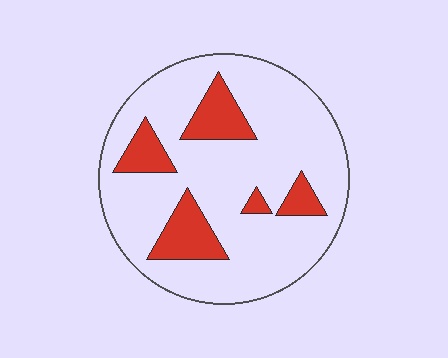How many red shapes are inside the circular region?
5.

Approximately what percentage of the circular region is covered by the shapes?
Approximately 20%.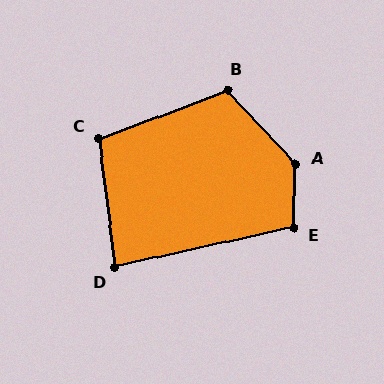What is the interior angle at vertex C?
Approximately 103 degrees (obtuse).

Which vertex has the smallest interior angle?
D, at approximately 85 degrees.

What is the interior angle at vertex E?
Approximately 105 degrees (obtuse).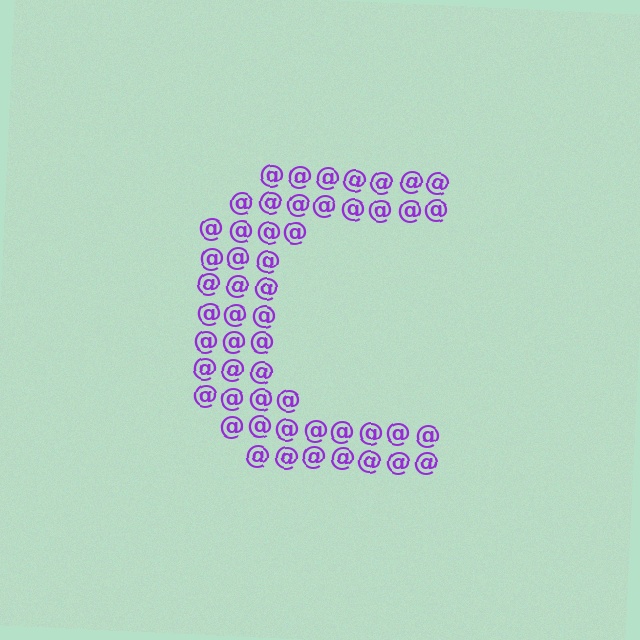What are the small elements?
The small elements are at signs.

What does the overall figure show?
The overall figure shows the letter C.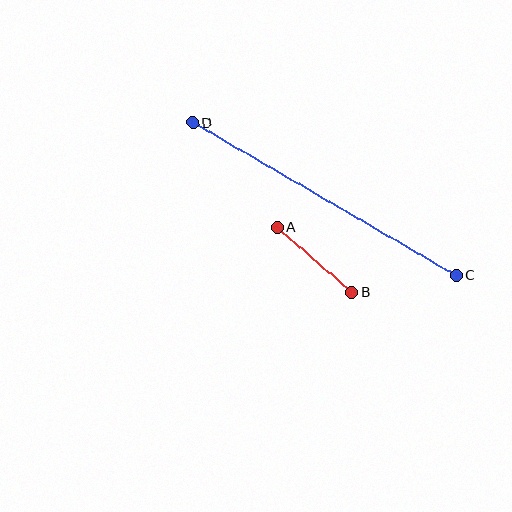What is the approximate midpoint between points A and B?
The midpoint is at approximately (315, 260) pixels.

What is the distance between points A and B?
The distance is approximately 99 pixels.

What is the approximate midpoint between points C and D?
The midpoint is at approximately (324, 199) pixels.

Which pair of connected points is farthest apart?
Points C and D are farthest apart.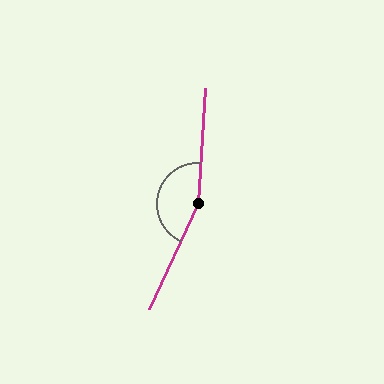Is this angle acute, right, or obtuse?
It is obtuse.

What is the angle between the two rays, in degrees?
Approximately 159 degrees.